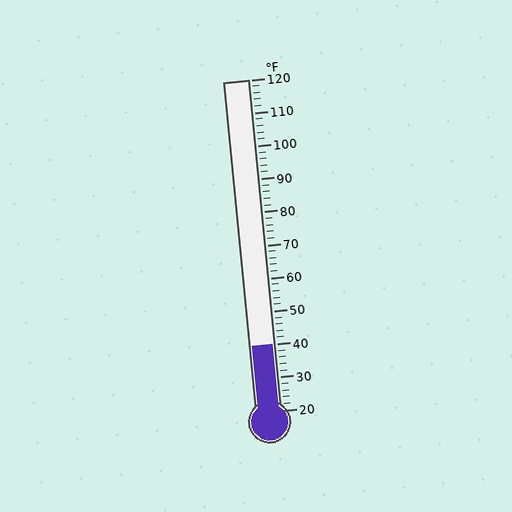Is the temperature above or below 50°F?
The temperature is below 50°F.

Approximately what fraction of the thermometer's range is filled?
The thermometer is filled to approximately 20% of its range.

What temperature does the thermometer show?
The thermometer shows approximately 40°F.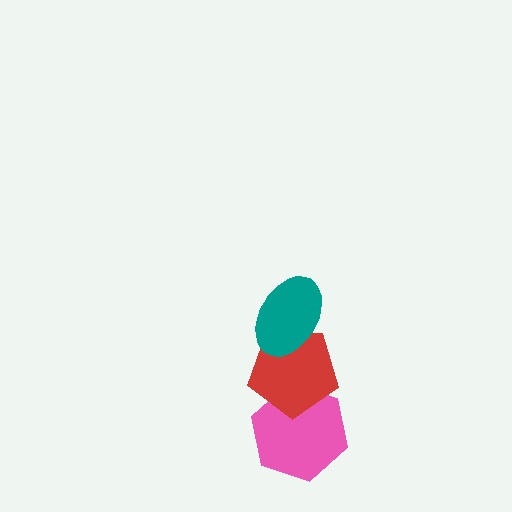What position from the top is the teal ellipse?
The teal ellipse is 1st from the top.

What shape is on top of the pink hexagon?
The red pentagon is on top of the pink hexagon.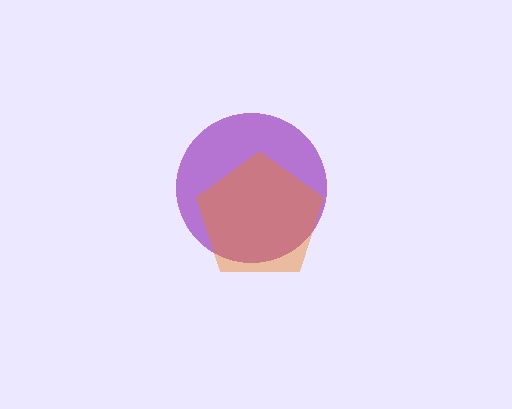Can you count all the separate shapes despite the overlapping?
Yes, there are 2 separate shapes.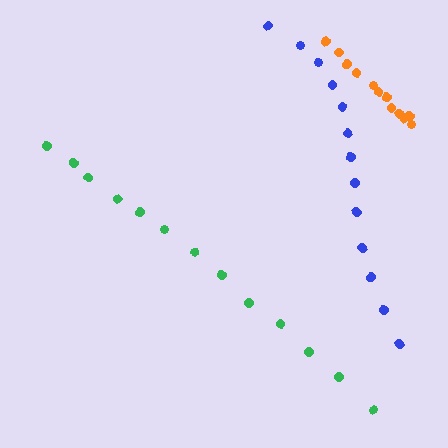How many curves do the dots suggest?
There are 3 distinct paths.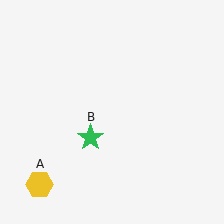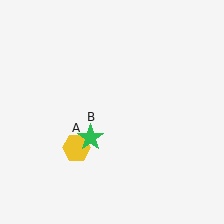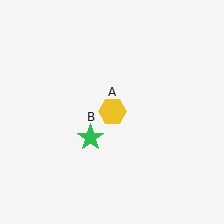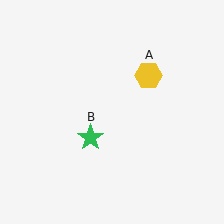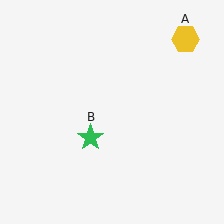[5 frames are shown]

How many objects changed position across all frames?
1 object changed position: yellow hexagon (object A).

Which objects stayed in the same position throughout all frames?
Green star (object B) remained stationary.